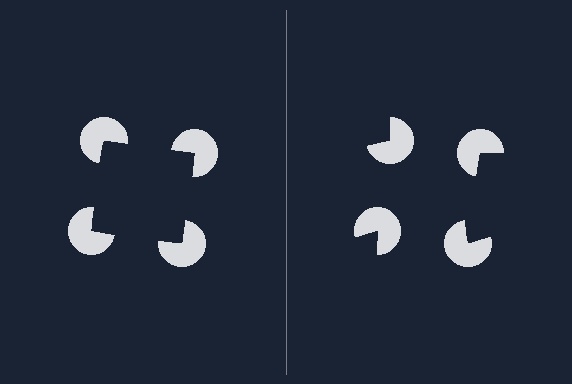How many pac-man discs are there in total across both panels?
8 — 4 on each side.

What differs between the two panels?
The pac-man discs are positioned identically on both sides; only the wedge orientations differ. On the left they align to a square; on the right they are misaligned.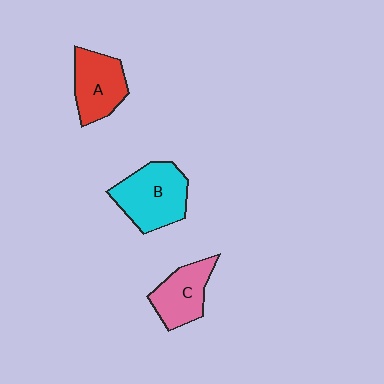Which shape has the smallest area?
Shape C (pink).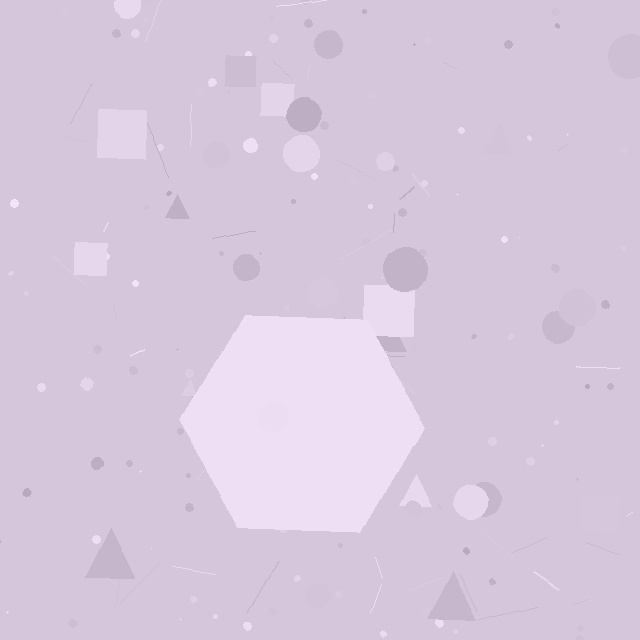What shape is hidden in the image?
A hexagon is hidden in the image.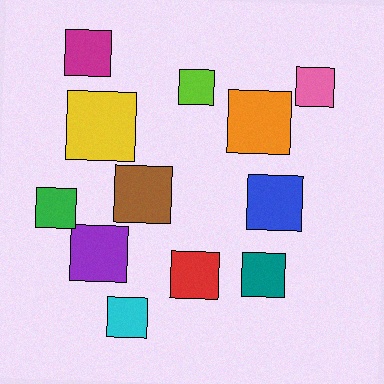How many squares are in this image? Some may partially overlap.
There are 12 squares.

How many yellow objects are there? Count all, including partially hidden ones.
There is 1 yellow object.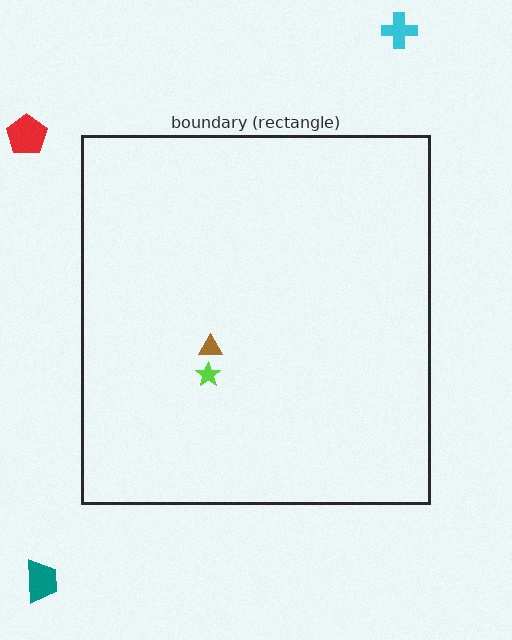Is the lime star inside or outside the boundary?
Inside.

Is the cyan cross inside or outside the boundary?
Outside.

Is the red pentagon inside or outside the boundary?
Outside.